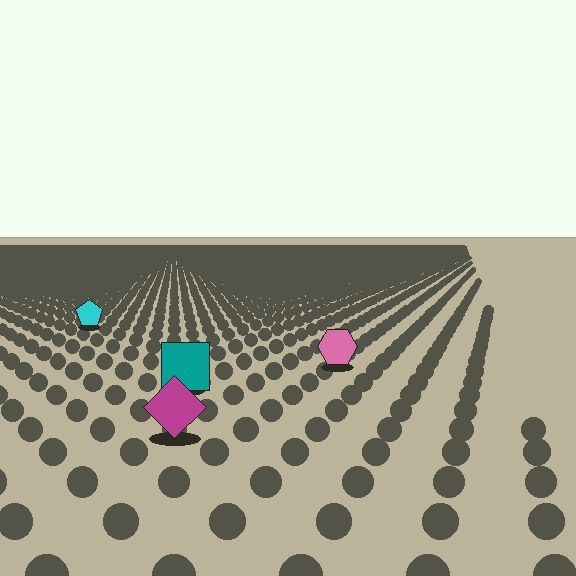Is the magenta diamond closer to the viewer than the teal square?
Yes. The magenta diamond is closer — you can tell from the texture gradient: the ground texture is coarser near it.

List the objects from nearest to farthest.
From nearest to farthest: the magenta diamond, the teal square, the pink hexagon, the cyan pentagon.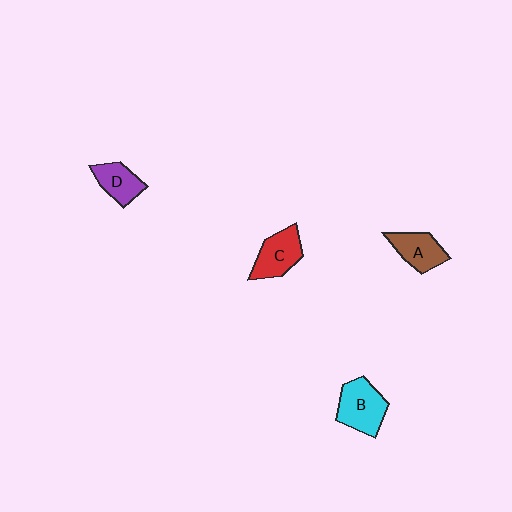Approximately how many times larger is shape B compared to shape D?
Approximately 1.5 times.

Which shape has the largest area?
Shape B (cyan).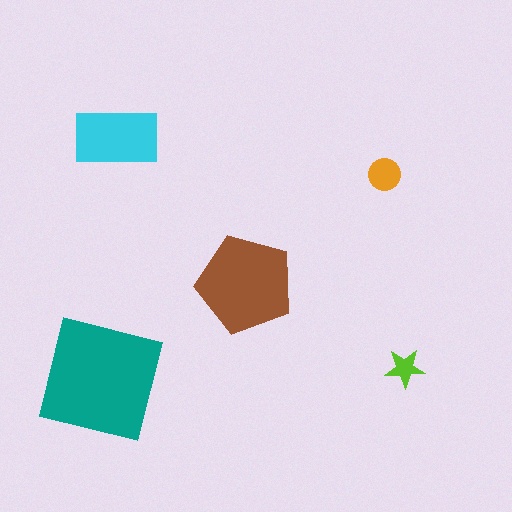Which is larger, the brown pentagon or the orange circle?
The brown pentagon.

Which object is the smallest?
The lime star.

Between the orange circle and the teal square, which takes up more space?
The teal square.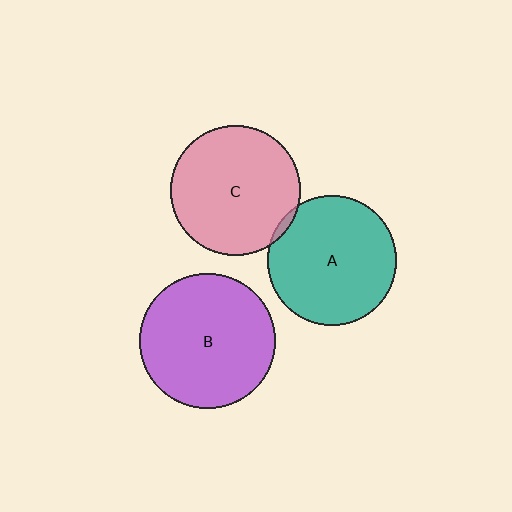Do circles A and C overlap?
Yes.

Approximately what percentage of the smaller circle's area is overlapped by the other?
Approximately 5%.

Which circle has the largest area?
Circle B (purple).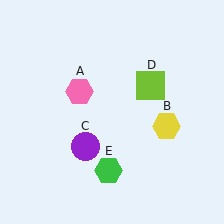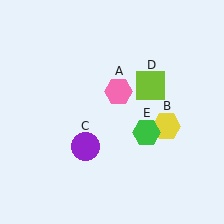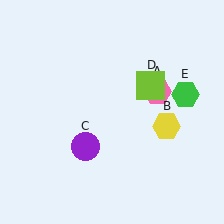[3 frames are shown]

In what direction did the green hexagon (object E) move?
The green hexagon (object E) moved up and to the right.